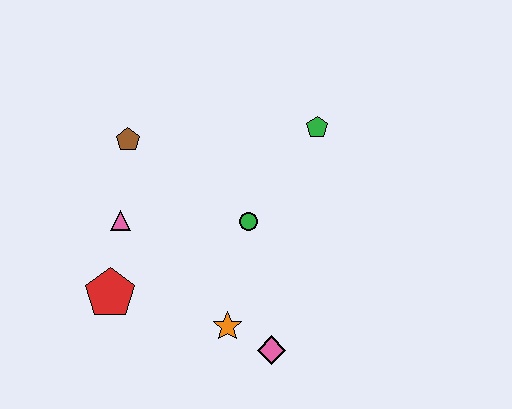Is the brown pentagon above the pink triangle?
Yes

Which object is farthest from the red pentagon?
The green pentagon is farthest from the red pentagon.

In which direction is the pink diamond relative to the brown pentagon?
The pink diamond is below the brown pentagon.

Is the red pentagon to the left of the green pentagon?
Yes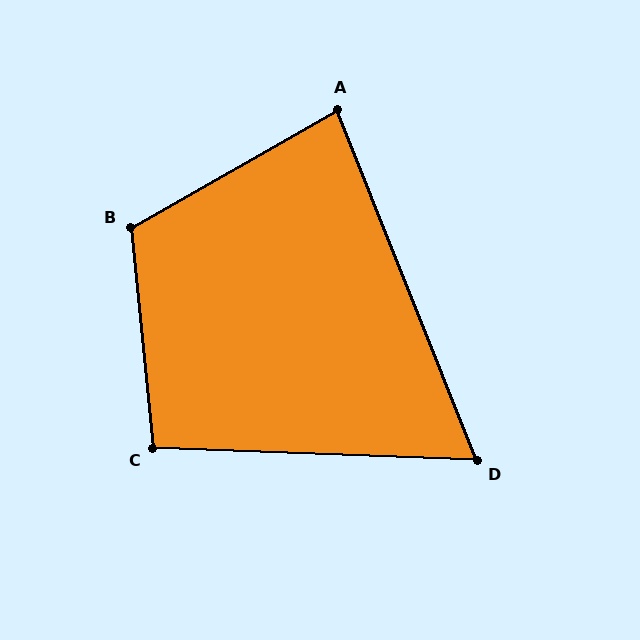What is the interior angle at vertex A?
Approximately 82 degrees (acute).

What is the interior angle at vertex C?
Approximately 98 degrees (obtuse).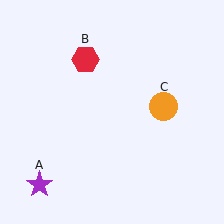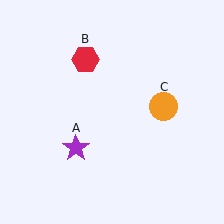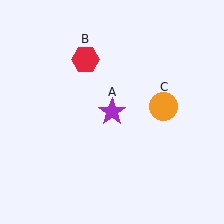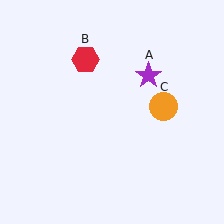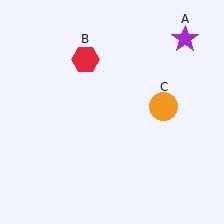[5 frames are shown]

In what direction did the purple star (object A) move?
The purple star (object A) moved up and to the right.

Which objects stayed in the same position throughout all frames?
Red hexagon (object B) and orange circle (object C) remained stationary.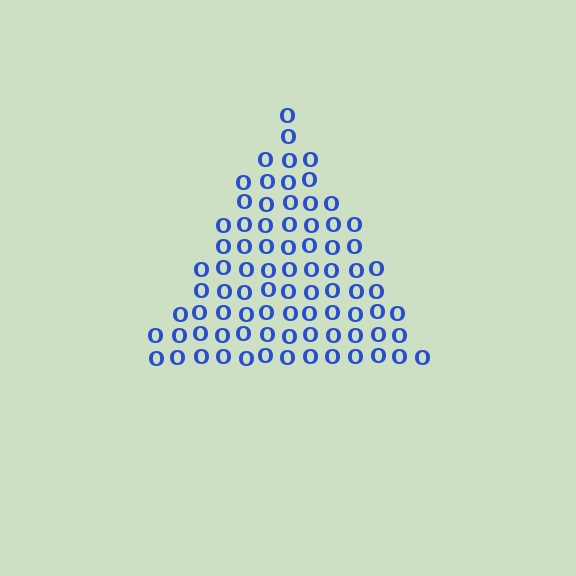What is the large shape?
The large shape is a triangle.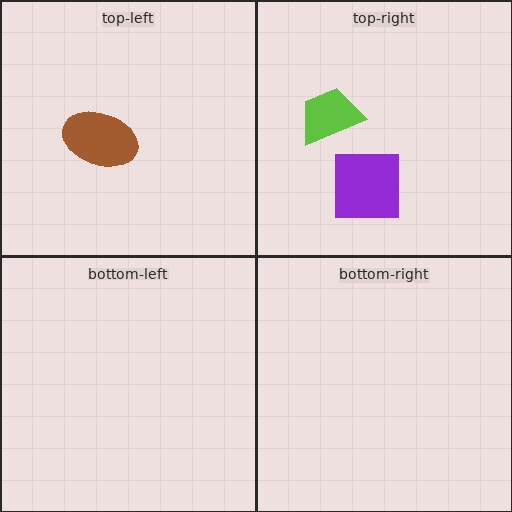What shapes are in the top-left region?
The brown ellipse.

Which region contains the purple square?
The top-right region.